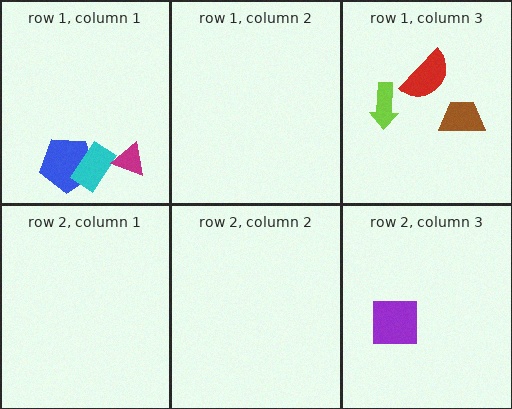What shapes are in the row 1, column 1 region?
The blue pentagon, the cyan rectangle, the magenta triangle.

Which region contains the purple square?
The row 2, column 3 region.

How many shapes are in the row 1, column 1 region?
3.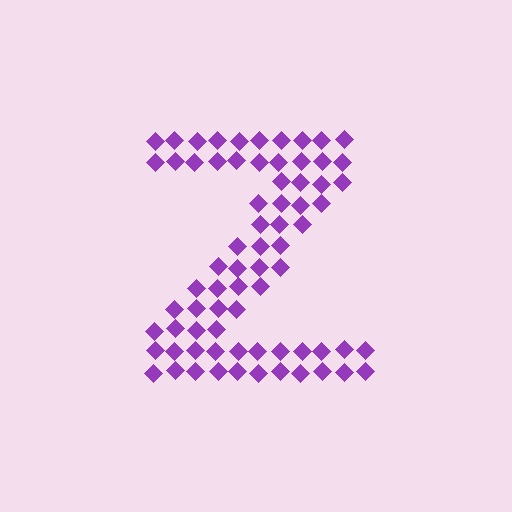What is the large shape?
The large shape is the letter Z.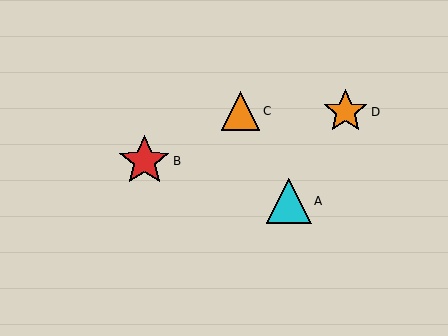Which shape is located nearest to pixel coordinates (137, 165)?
The red star (labeled B) at (144, 161) is nearest to that location.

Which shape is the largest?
The red star (labeled B) is the largest.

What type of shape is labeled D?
Shape D is an orange star.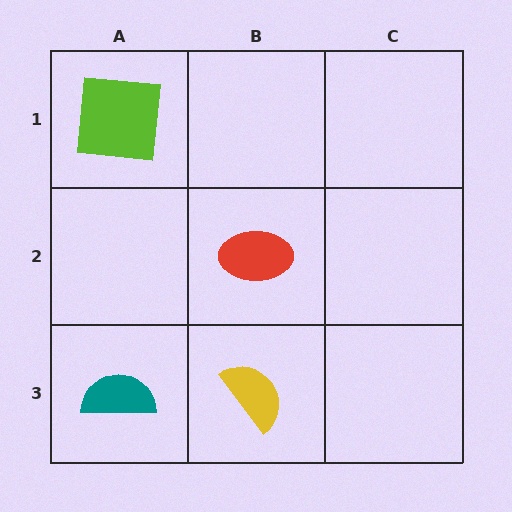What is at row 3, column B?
A yellow semicircle.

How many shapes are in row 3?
2 shapes.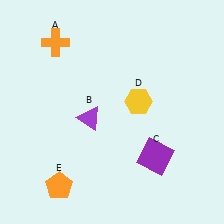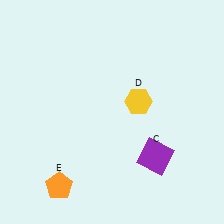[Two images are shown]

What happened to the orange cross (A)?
The orange cross (A) was removed in Image 2. It was in the top-left area of Image 1.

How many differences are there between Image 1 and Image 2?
There are 2 differences between the two images.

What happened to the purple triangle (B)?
The purple triangle (B) was removed in Image 2. It was in the bottom-left area of Image 1.